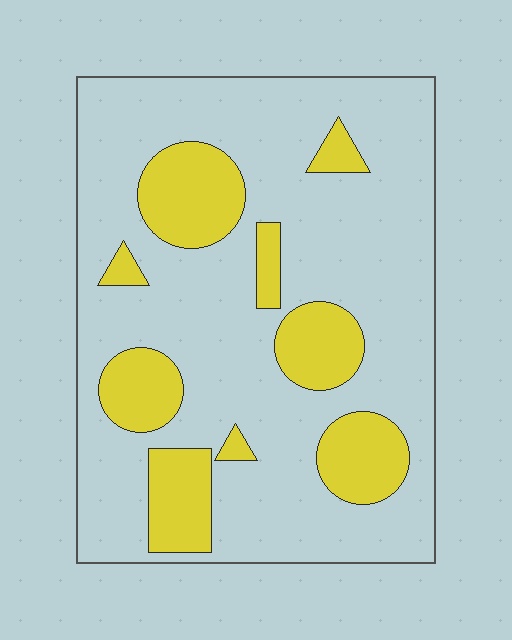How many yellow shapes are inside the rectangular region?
9.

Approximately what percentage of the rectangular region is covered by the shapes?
Approximately 25%.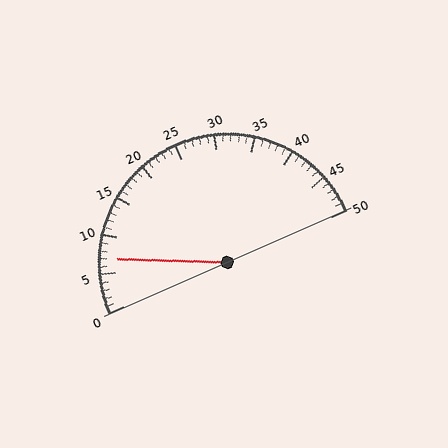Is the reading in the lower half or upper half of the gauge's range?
The reading is in the lower half of the range (0 to 50).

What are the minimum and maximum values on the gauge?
The gauge ranges from 0 to 50.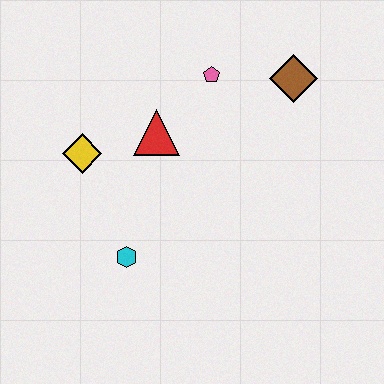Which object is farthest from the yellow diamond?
The brown diamond is farthest from the yellow diamond.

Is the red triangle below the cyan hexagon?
No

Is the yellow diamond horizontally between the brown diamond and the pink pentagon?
No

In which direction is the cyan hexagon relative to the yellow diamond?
The cyan hexagon is below the yellow diamond.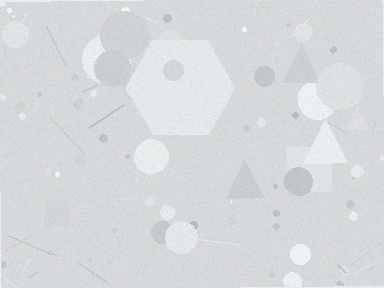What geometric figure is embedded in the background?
A hexagon is embedded in the background.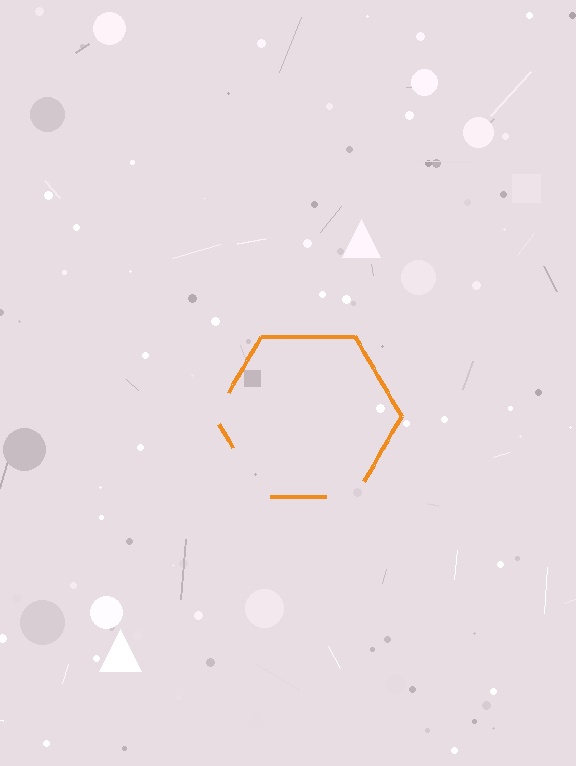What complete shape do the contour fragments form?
The contour fragments form a hexagon.